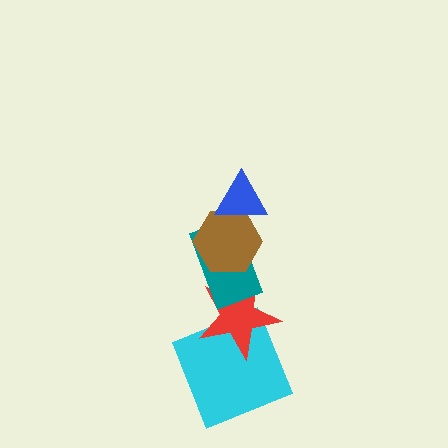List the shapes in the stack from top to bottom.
From top to bottom: the blue triangle, the brown hexagon, the teal rectangle, the red star, the cyan square.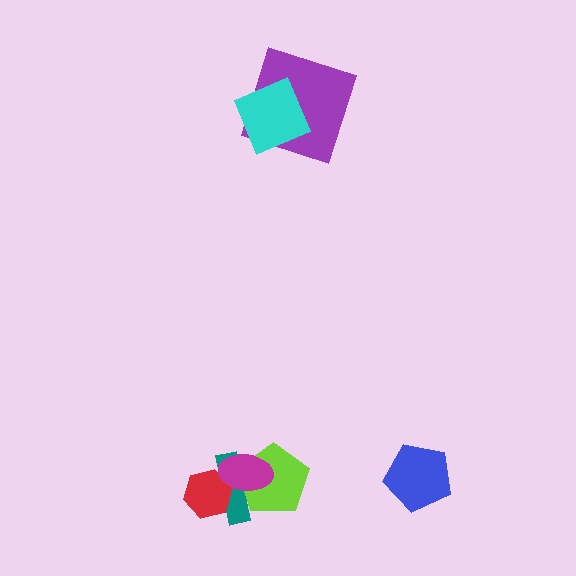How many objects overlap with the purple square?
1 object overlaps with the purple square.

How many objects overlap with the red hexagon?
2 objects overlap with the red hexagon.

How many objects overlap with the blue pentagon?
0 objects overlap with the blue pentagon.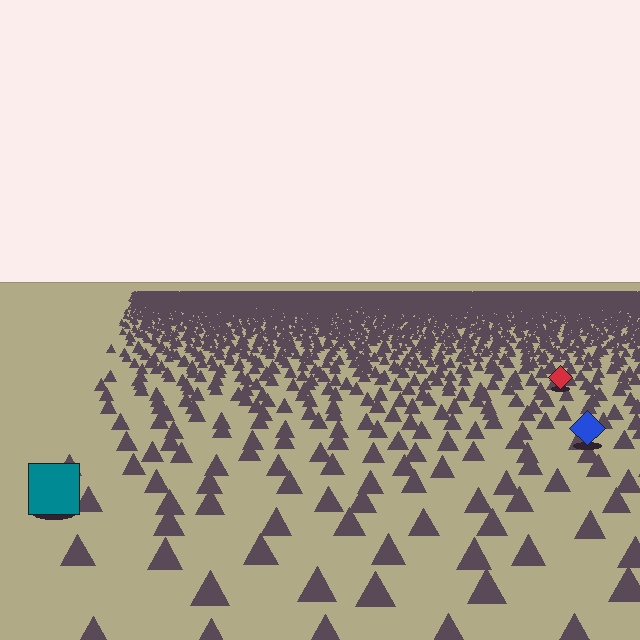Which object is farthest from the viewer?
The red diamond is farthest from the viewer. It appears smaller and the ground texture around it is denser.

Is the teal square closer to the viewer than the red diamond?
Yes. The teal square is closer — you can tell from the texture gradient: the ground texture is coarser near it.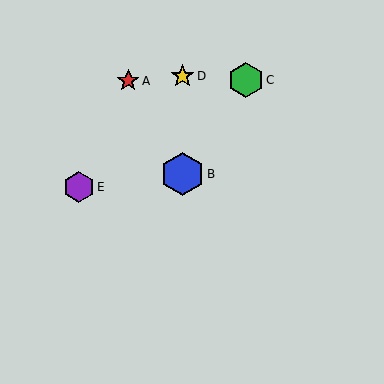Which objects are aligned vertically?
Objects B, D are aligned vertically.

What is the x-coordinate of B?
Object B is at x≈183.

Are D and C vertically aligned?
No, D is at x≈183 and C is at x≈246.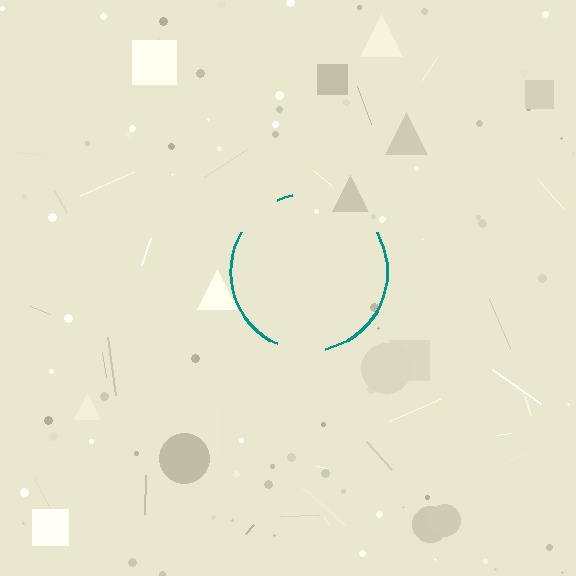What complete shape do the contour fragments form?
The contour fragments form a circle.